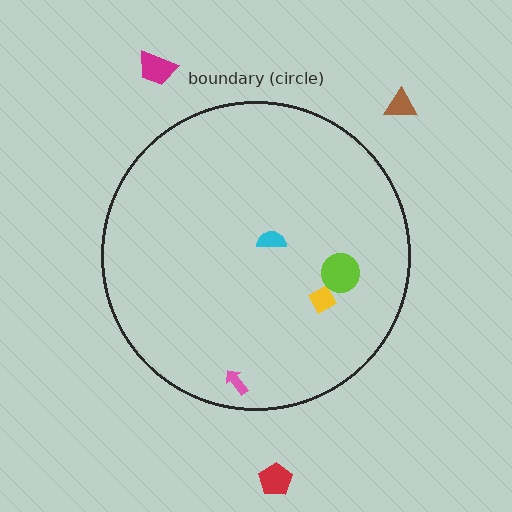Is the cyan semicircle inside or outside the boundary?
Inside.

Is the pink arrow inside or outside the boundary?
Inside.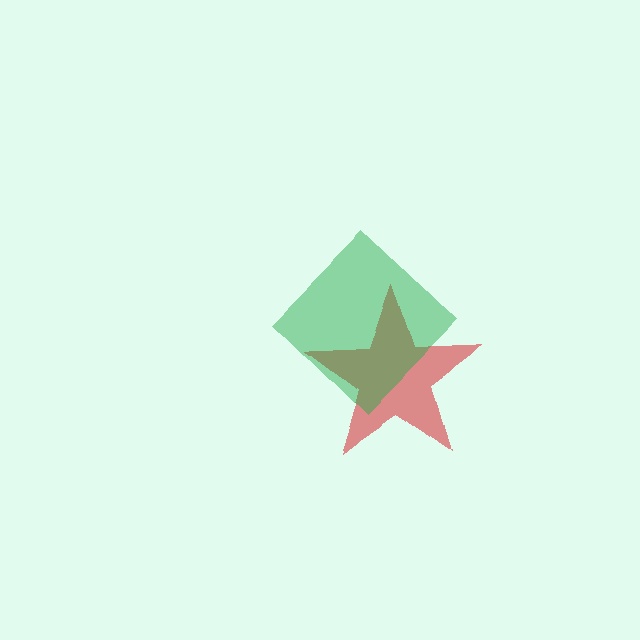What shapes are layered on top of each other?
The layered shapes are: a red star, a green diamond.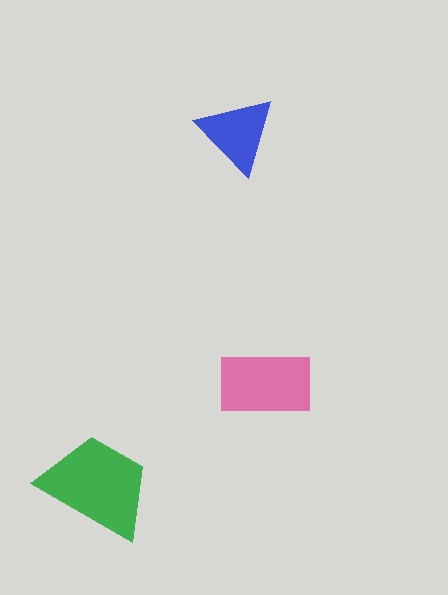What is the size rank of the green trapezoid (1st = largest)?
1st.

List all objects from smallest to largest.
The blue triangle, the pink rectangle, the green trapezoid.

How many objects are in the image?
There are 3 objects in the image.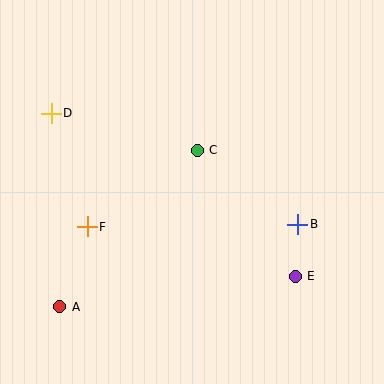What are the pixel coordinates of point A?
Point A is at (60, 307).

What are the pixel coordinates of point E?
Point E is at (295, 276).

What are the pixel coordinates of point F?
Point F is at (87, 227).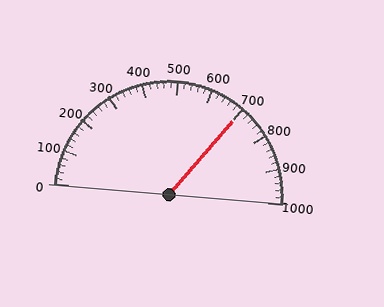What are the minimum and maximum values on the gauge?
The gauge ranges from 0 to 1000.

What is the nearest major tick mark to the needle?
The nearest major tick mark is 700.